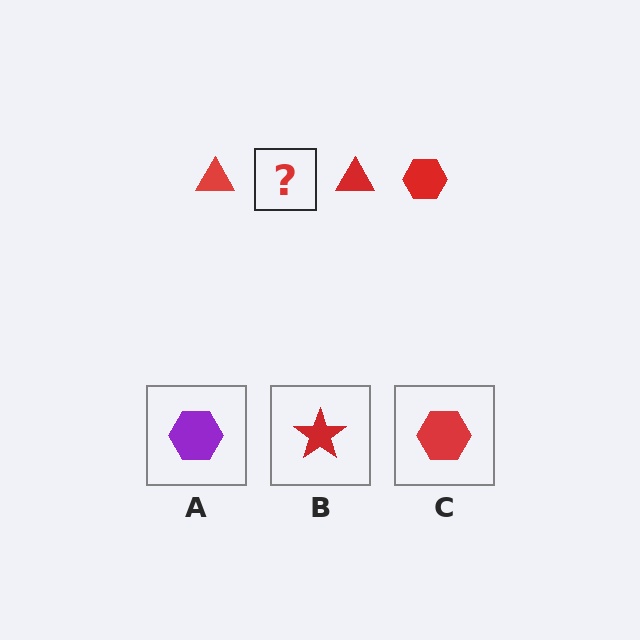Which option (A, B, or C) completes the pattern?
C.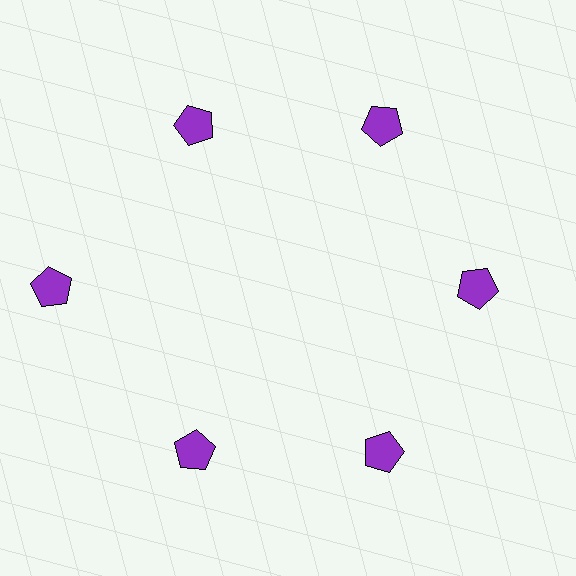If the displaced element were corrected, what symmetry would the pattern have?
It would have 6-fold rotational symmetry — the pattern would map onto itself every 60 degrees.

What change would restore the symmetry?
The symmetry would be restored by moving it inward, back onto the ring so that all 6 pentagons sit at equal angles and equal distance from the center.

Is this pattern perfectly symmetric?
No. The 6 purple pentagons are arranged in a ring, but one element near the 9 o'clock position is pushed outward from the center, breaking the 6-fold rotational symmetry.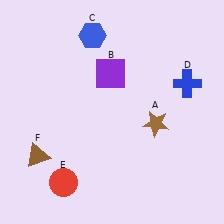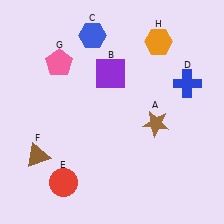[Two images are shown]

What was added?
A pink pentagon (G), an orange hexagon (H) were added in Image 2.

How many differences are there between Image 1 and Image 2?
There are 2 differences between the two images.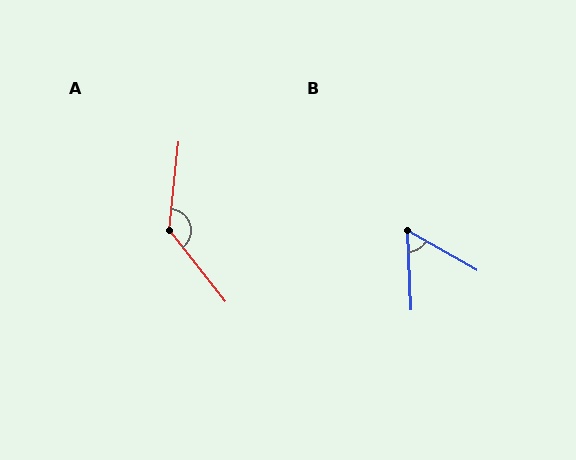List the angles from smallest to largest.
B (58°), A (136°).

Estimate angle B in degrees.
Approximately 58 degrees.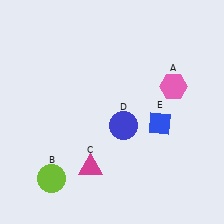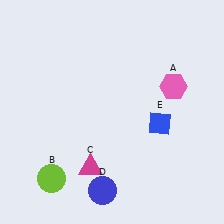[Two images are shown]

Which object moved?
The blue circle (D) moved down.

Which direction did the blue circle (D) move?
The blue circle (D) moved down.